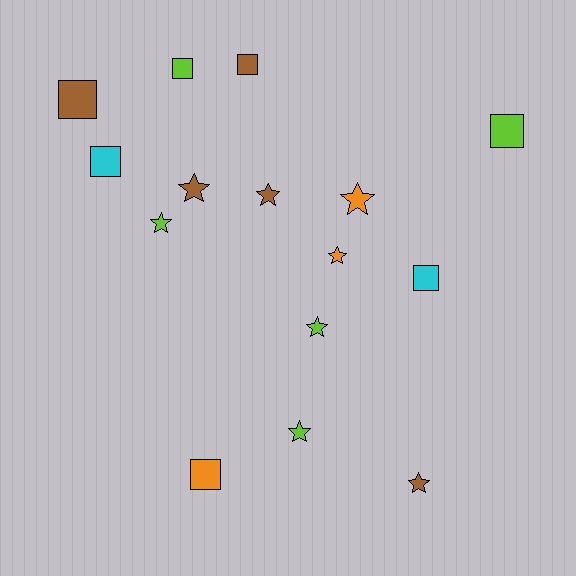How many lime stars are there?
There are 3 lime stars.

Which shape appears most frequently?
Star, with 8 objects.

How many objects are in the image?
There are 15 objects.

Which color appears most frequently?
Lime, with 5 objects.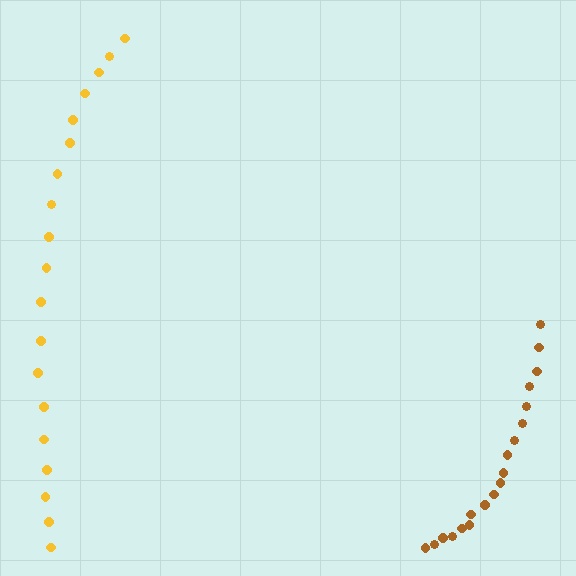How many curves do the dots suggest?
There are 2 distinct paths.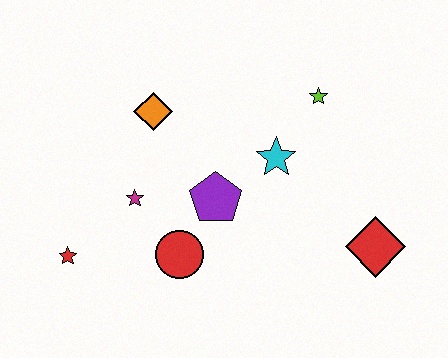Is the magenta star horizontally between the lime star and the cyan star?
No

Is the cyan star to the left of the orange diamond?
No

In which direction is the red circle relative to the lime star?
The red circle is below the lime star.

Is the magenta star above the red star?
Yes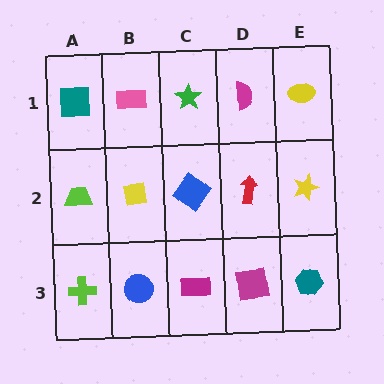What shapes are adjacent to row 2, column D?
A magenta semicircle (row 1, column D), a magenta square (row 3, column D), a blue diamond (row 2, column C), a yellow star (row 2, column E).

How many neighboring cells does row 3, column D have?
3.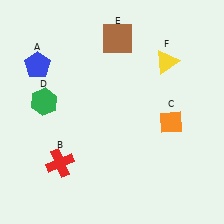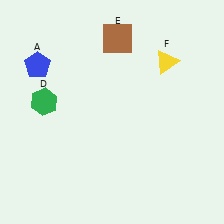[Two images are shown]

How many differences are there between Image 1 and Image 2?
There are 2 differences between the two images.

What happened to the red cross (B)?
The red cross (B) was removed in Image 2. It was in the bottom-left area of Image 1.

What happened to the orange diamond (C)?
The orange diamond (C) was removed in Image 2. It was in the bottom-right area of Image 1.